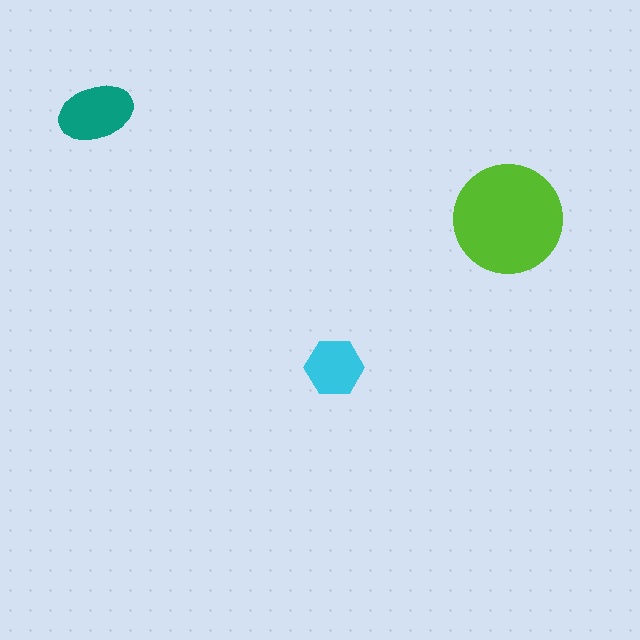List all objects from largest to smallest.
The lime circle, the teal ellipse, the cyan hexagon.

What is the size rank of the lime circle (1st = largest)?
1st.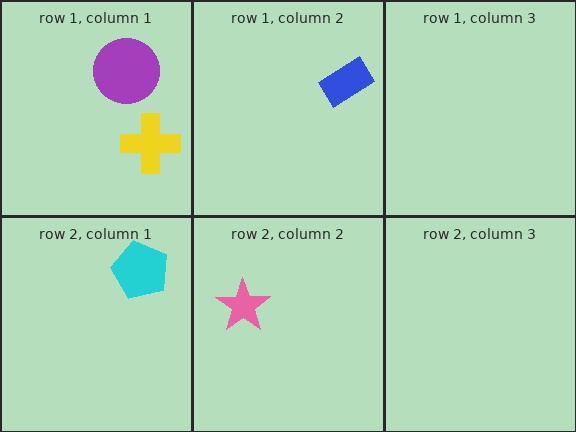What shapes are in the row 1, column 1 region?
The yellow cross, the purple circle.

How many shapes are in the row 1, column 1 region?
2.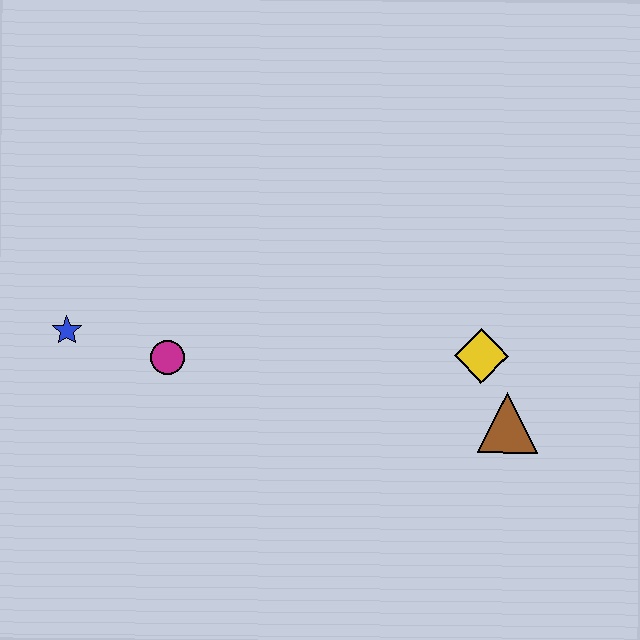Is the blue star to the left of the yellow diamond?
Yes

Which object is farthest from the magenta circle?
The brown triangle is farthest from the magenta circle.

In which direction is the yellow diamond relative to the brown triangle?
The yellow diamond is above the brown triangle.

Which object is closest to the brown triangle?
The yellow diamond is closest to the brown triangle.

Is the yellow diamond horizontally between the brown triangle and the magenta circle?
Yes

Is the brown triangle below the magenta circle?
Yes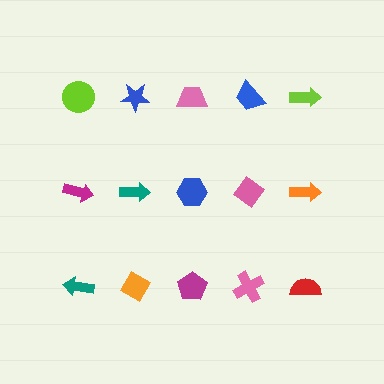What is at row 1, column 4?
A blue trapezoid.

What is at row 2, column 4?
A pink diamond.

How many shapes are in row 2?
5 shapes.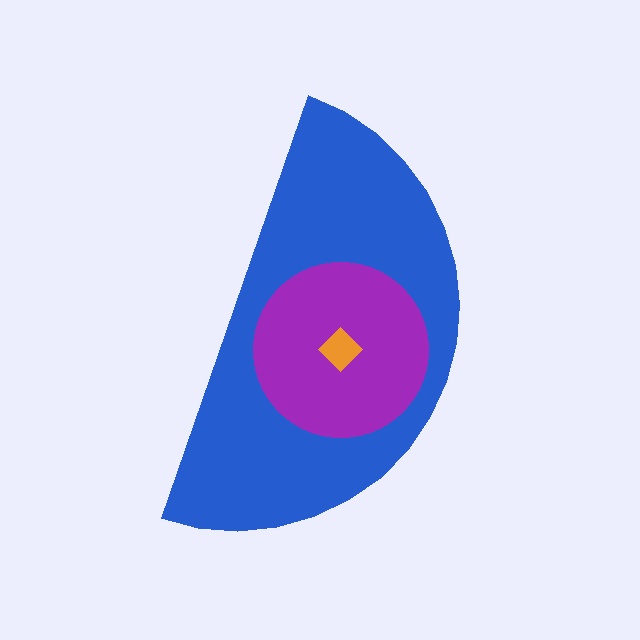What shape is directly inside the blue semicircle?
The purple circle.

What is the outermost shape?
The blue semicircle.